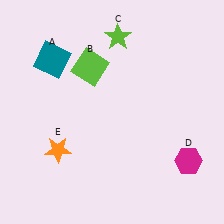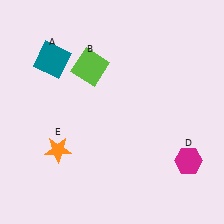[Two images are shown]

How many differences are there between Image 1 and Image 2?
There is 1 difference between the two images.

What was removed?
The lime star (C) was removed in Image 2.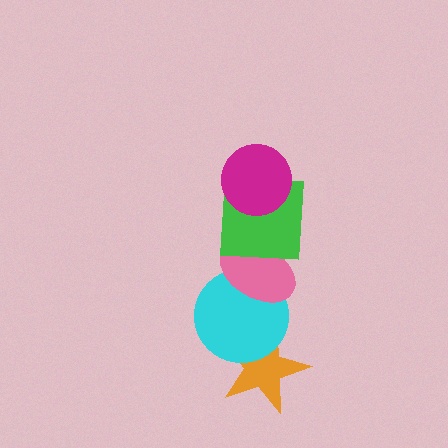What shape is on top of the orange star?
The cyan circle is on top of the orange star.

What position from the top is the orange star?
The orange star is 5th from the top.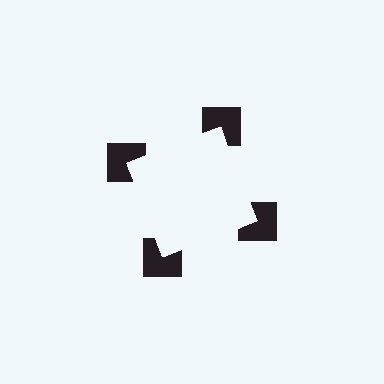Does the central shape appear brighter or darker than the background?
It typically appears slightly brighter than the background, even though no actual brightness change is drawn.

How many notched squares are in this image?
There are 4 — one at each vertex of the illusory square.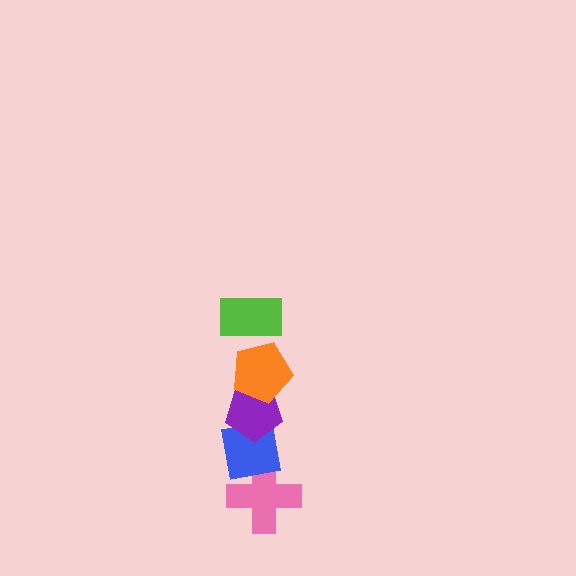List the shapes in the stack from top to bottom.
From top to bottom: the lime rectangle, the orange pentagon, the purple pentagon, the blue square, the pink cross.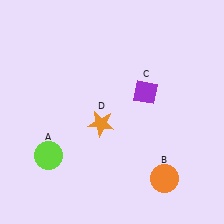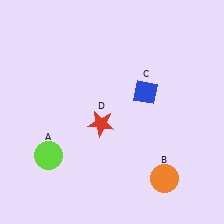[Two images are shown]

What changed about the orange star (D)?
In Image 1, D is orange. In Image 2, it changed to red.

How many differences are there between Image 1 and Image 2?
There are 2 differences between the two images.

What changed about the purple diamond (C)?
In Image 1, C is purple. In Image 2, it changed to blue.